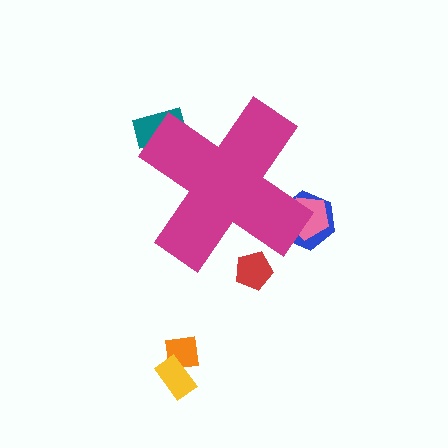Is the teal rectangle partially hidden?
Yes, the teal rectangle is partially hidden behind the magenta cross.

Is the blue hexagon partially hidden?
Yes, the blue hexagon is partially hidden behind the magenta cross.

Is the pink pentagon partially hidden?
Yes, the pink pentagon is partially hidden behind the magenta cross.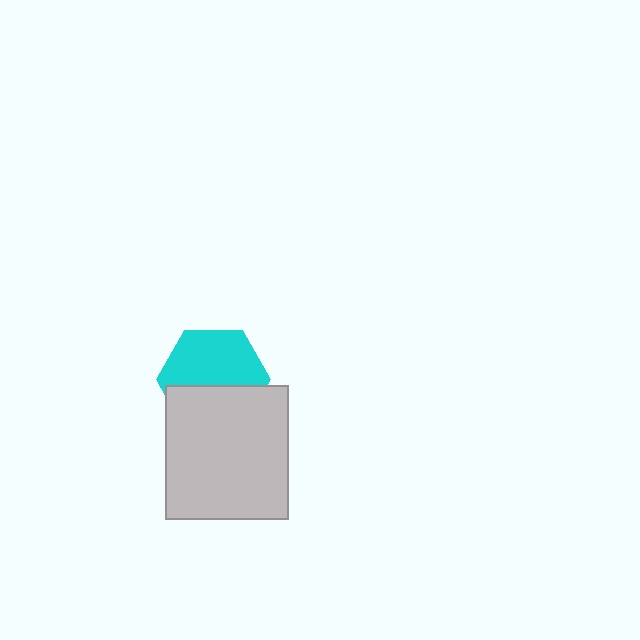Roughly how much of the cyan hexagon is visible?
About half of it is visible (roughly 58%).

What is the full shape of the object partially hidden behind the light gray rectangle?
The partially hidden object is a cyan hexagon.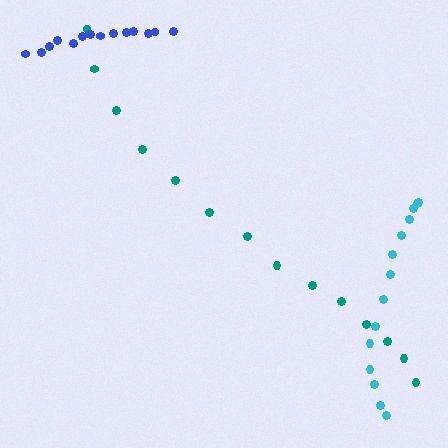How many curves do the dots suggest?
There are 3 distinct paths.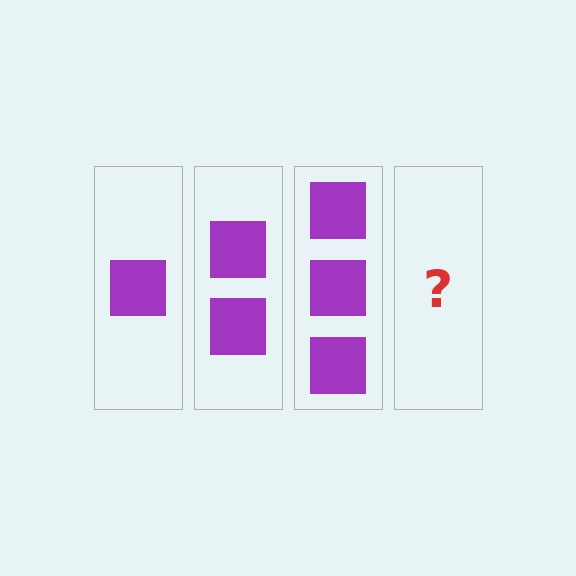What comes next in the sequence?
The next element should be 4 squares.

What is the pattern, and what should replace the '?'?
The pattern is that each step adds one more square. The '?' should be 4 squares.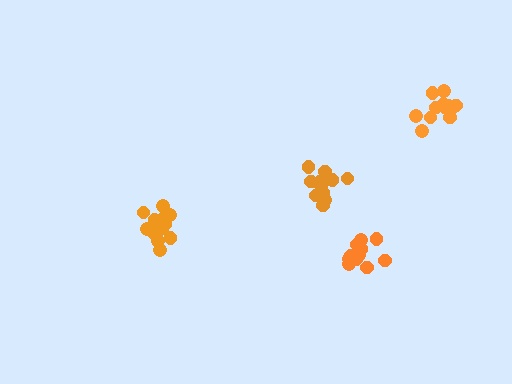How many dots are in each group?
Group 1: 12 dots, Group 2: 13 dots, Group 3: 12 dots, Group 4: 11 dots (48 total).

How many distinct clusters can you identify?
There are 4 distinct clusters.